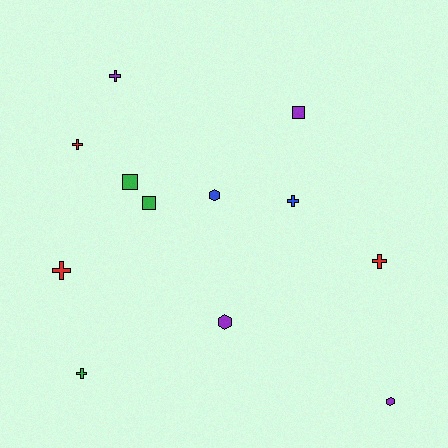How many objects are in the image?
There are 12 objects.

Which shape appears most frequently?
Cross, with 6 objects.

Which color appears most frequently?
Purple, with 4 objects.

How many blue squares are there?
There are no blue squares.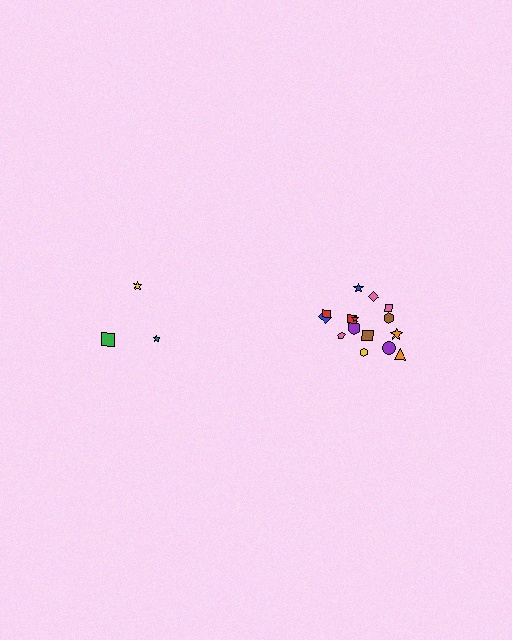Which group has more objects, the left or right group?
The right group.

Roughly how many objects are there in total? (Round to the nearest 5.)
Roughly 20 objects in total.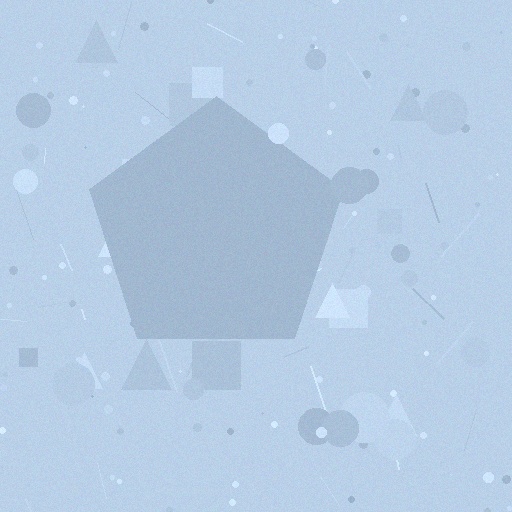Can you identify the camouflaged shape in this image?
The camouflaged shape is a pentagon.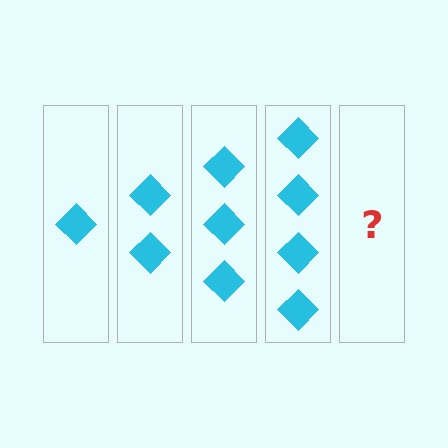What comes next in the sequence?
The next element should be 5 diamonds.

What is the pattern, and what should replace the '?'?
The pattern is that each step adds one more diamond. The '?' should be 5 diamonds.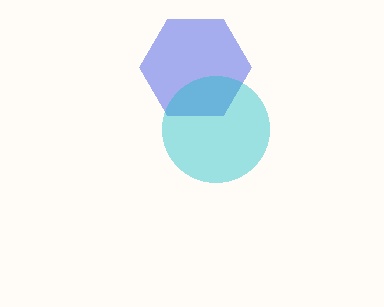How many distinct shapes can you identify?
There are 2 distinct shapes: a blue hexagon, a cyan circle.